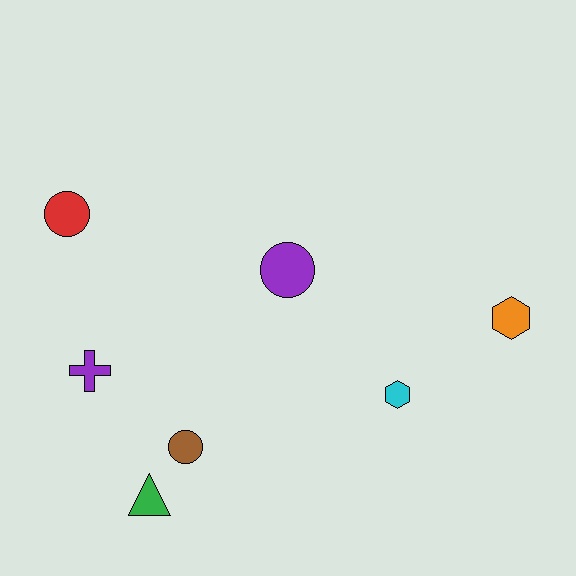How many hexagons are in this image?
There are 2 hexagons.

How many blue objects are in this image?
There are no blue objects.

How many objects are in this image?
There are 7 objects.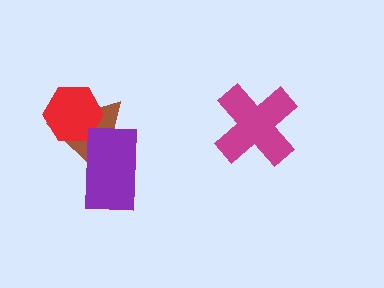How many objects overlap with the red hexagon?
1 object overlaps with the red hexagon.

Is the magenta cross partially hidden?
No, no other shape covers it.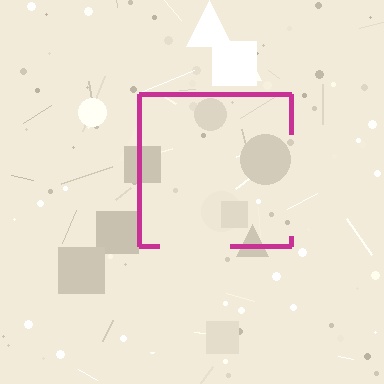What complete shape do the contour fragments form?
The contour fragments form a square.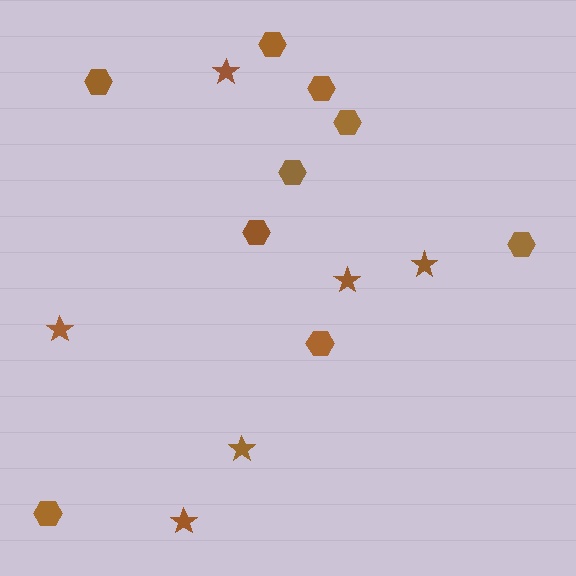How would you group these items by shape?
There are 2 groups: one group of hexagons (9) and one group of stars (6).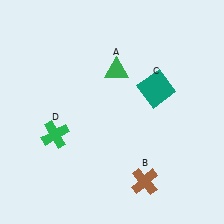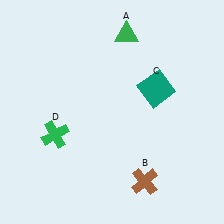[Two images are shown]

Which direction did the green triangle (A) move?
The green triangle (A) moved up.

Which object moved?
The green triangle (A) moved up.